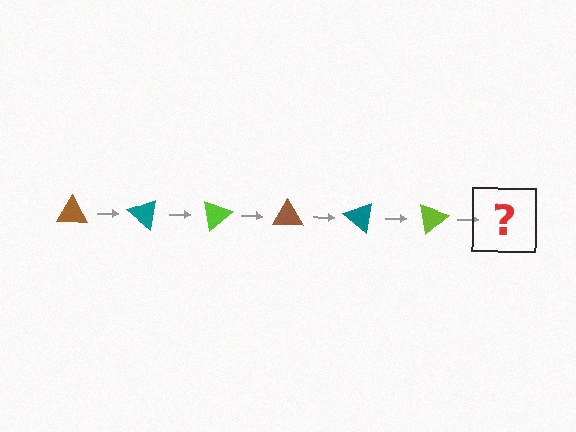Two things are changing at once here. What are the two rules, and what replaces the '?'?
The two rules are that it rotates 40 degrees each step and the color cycles through brown, teal, and lime. The '?' should be a brown triangle, rotated 240 degrees from the start.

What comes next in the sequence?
The next element should be a brown triangle, rotated 240 degrees from the start.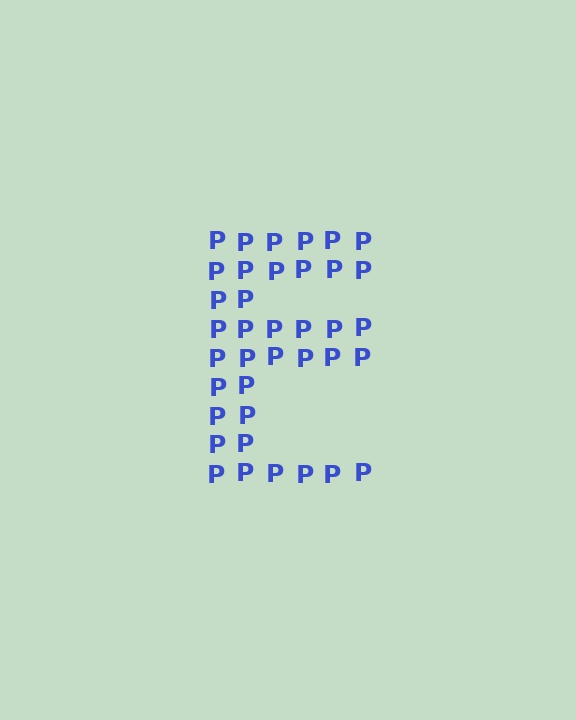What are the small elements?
The small elements are letter P's.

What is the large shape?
The large shape is the letter E.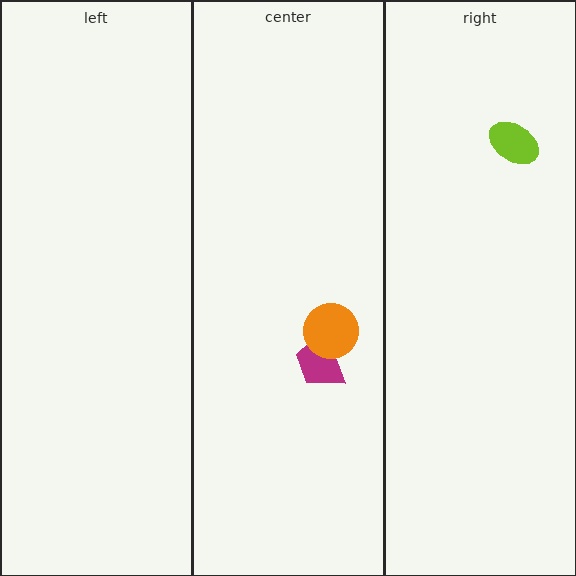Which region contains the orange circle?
The center region.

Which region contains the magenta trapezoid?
The center region.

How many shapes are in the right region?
1.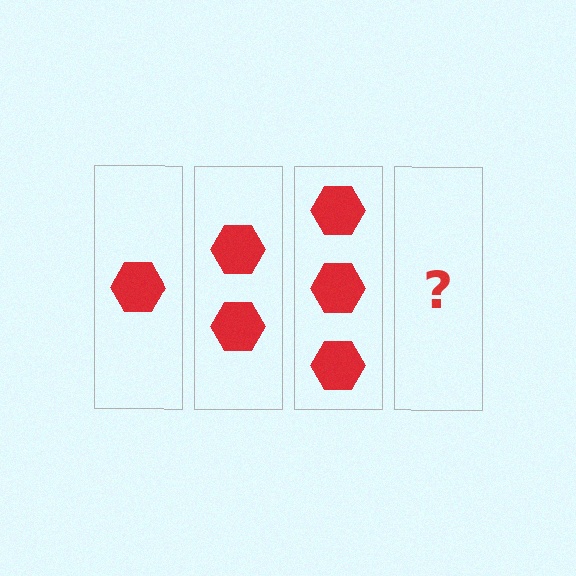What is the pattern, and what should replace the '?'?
The pattern is that each step adds one more hexagon. The '?' should be 4 hexagons.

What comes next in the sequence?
The next element should be 4 hexagons.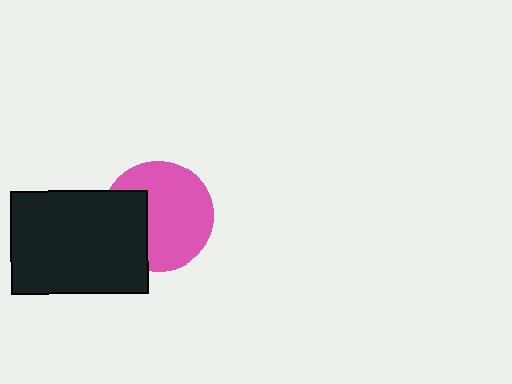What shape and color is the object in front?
The object in front is a black rectangle.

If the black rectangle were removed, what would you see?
You would see the complete pink circle.